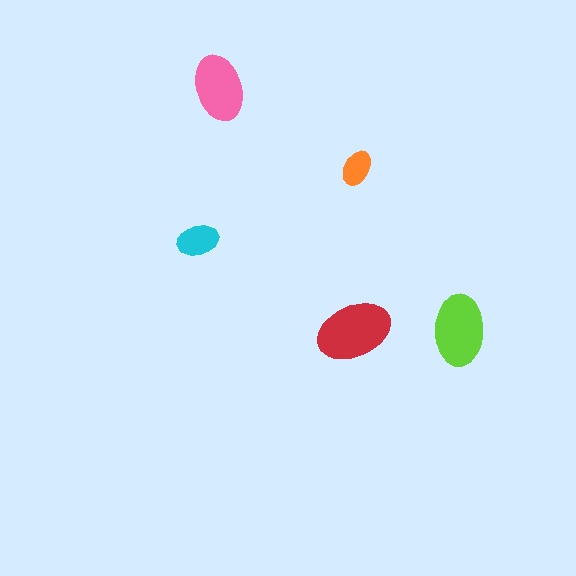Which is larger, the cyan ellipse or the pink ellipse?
The pink one.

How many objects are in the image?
There are 5 objects in the image.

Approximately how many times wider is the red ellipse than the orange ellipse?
About 2 times wider.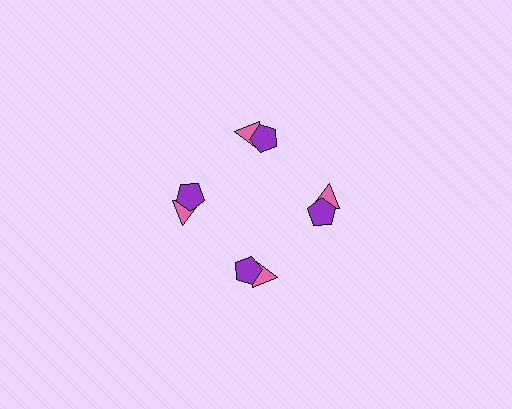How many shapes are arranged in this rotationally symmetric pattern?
There are 8 shapes, arranged in 4 groups of 2.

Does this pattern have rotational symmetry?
Yes, this pattern has 4-fold rotational symmetry. It looks the same after rotating 90 degrees around the center.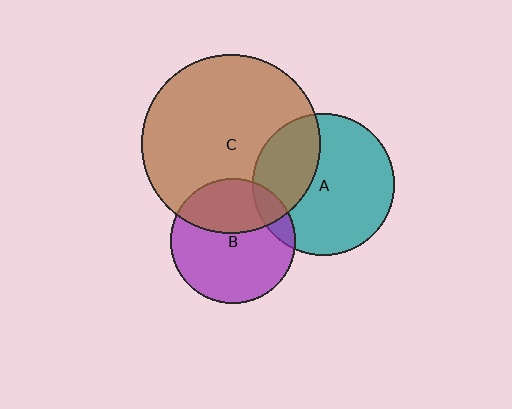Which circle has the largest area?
Circle C (brown).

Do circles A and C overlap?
Yes.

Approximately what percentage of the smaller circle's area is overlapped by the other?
Approximately 30%.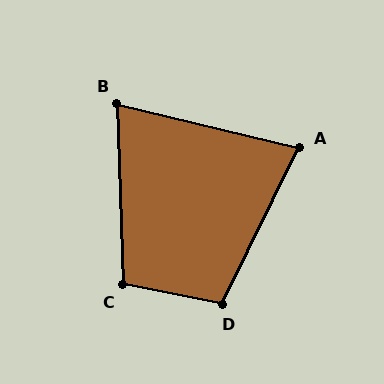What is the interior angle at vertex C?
Approximately 103 degrees (obtuse).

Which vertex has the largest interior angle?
D, at approximately 105 degrees.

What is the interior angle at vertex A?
Approximately 77 degrees (acute).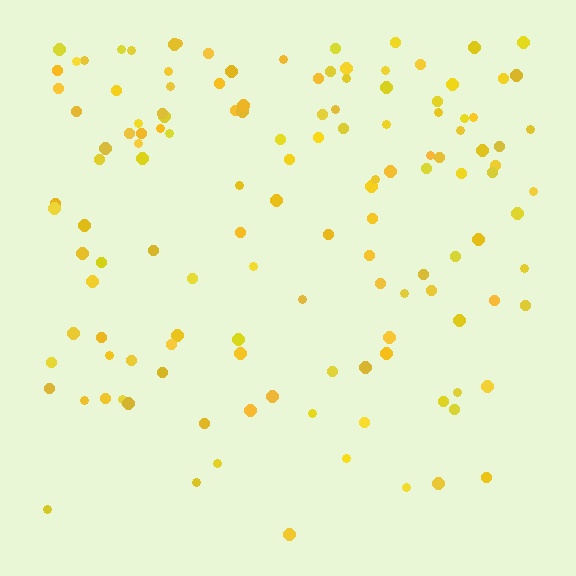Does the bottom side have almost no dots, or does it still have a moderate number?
Still a moderate number, just noticeably fewer than the top.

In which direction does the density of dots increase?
From bottom to top, with the top side densest.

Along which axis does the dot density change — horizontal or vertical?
Vertical.